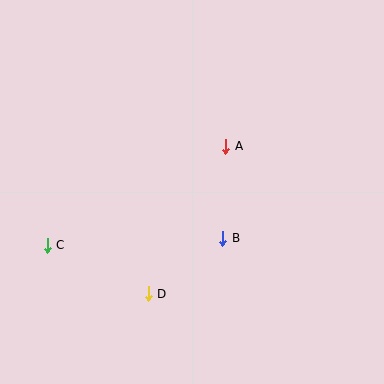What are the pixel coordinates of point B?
Point B is at (223, 238).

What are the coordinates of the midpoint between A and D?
The midpoint between A and D is at (187, 220).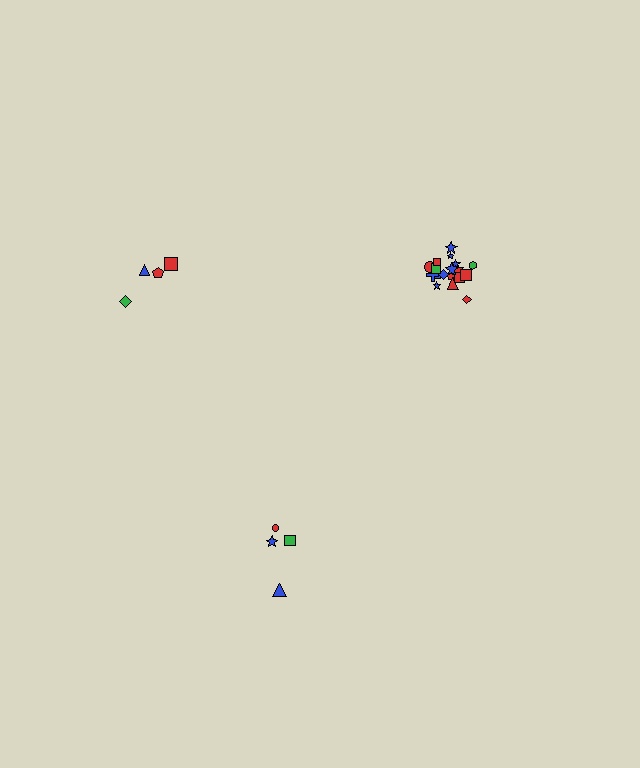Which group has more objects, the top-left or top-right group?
The top-right group.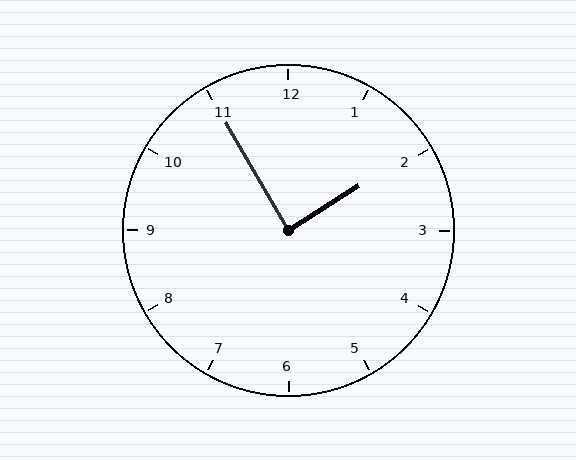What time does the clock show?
1:55.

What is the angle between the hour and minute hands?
Approximately 88 degrees.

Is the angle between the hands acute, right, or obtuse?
It is right.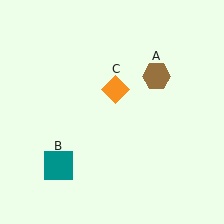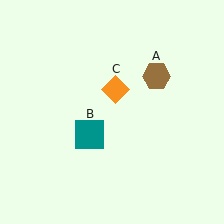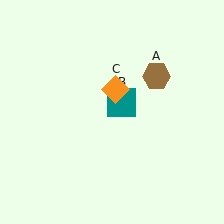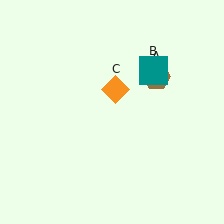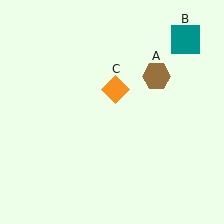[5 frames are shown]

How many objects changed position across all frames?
1 object changed position: teal square (object B).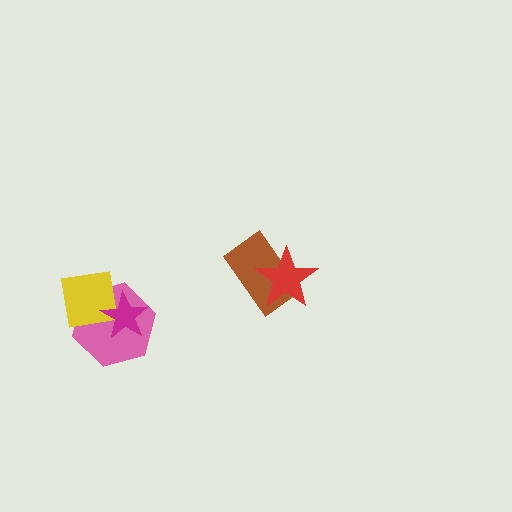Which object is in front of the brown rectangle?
The red star is in front of the brown rectangle.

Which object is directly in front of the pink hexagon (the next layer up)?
The yellow square is directly in front of the pink hexagon.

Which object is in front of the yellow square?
The magenta star is in front of the yellow square.